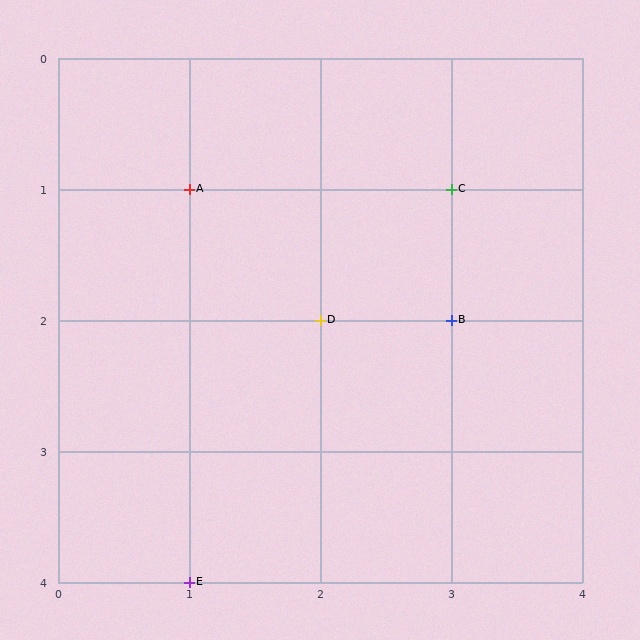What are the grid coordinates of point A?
Point A is at grid coordinates (1, 1).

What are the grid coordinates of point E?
Point E is at grid coordinates (1, 4).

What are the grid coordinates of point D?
Point D is at grid coordinates (2, 2).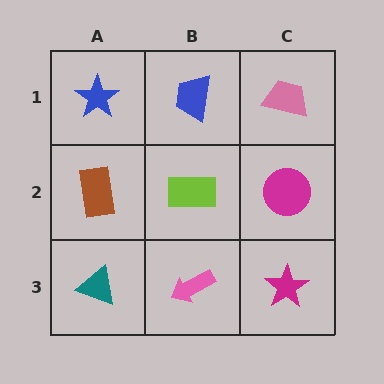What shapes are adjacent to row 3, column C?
A magenta circle (row 2, column C), a pink arrow (row 3, column B).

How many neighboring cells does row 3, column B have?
3.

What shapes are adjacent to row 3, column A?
A brown rectangle (row 2, column A), a pink arrow (row 3, column B).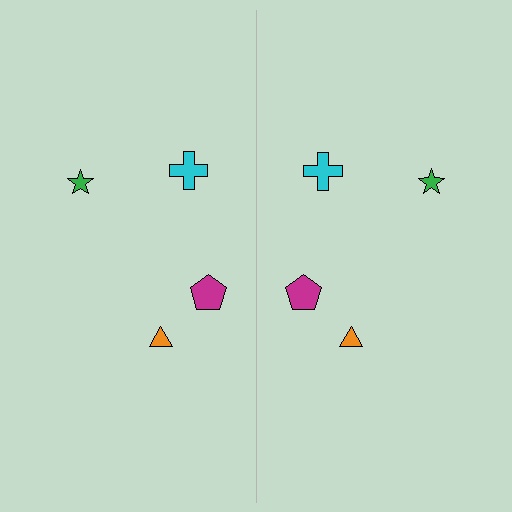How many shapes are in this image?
There are 8 shapes in this image.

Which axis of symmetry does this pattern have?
The pattern has a vertical axis of symmetry running through the center of the image.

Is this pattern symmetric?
Yes, this pattern has bilateral (reflection) symmetry.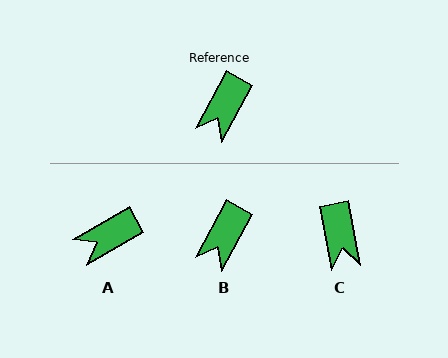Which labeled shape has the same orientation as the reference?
B.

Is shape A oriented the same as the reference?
No, it is off by about 31 degrees.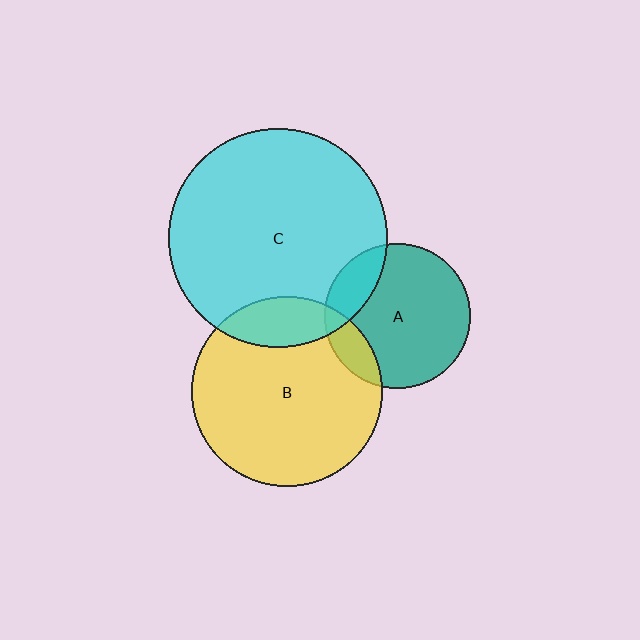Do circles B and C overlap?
Yes.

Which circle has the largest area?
Circle C (cyan).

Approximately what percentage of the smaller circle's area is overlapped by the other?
Approximately 15%.